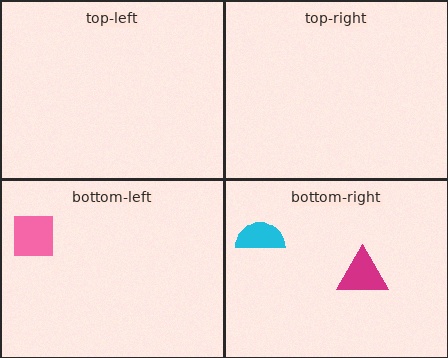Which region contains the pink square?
The bottom-left region.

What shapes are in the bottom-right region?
The magenta triangle, the cyan semicircle.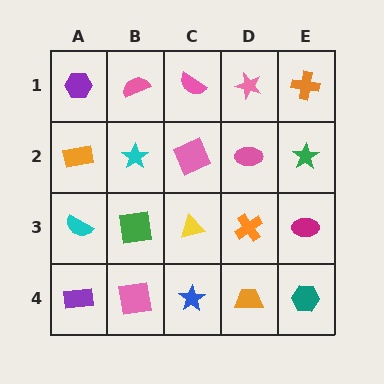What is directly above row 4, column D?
An orange cross.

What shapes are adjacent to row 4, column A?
A cyan semicircle (row 3, column A), a pink square (row 4, column B).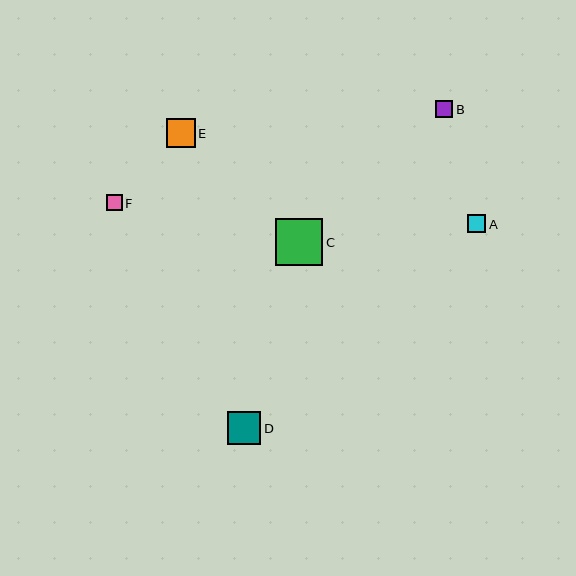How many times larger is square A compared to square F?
Square A is approximately 1.2 times the size of square F.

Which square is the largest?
Square C is the largest with a size of approximately 47 pixels.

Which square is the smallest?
Square F is the smallest with a size of approximately 15 pixels.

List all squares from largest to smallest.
From largest to smallest: C, D, E, A, B, F.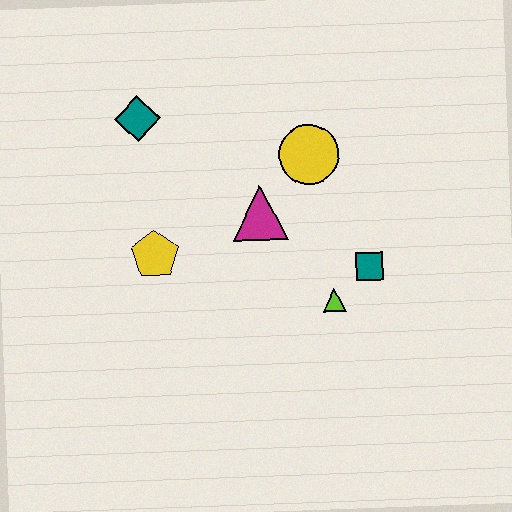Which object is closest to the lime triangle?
The teal square is closest to the lime triangle.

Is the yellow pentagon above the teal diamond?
No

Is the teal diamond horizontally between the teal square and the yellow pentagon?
No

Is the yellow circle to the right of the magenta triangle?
Yes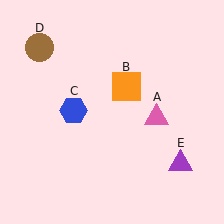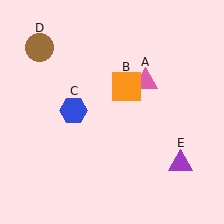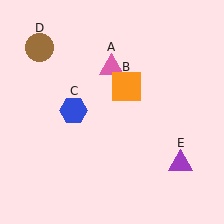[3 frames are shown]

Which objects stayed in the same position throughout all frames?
Orange square (object B) and blue hexagon (object C) and brown circle (object D) and purple triangle (object E) remained stationary.